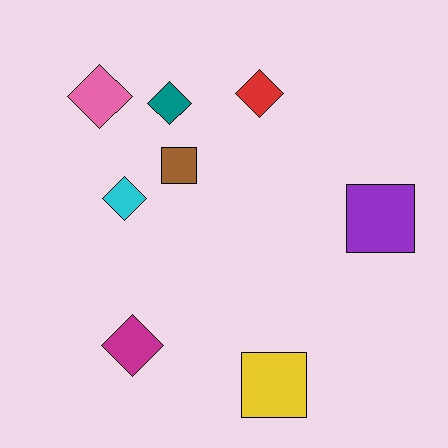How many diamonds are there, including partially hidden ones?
There are 5 diamonds.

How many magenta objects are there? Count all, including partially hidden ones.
There is 1 magenta object.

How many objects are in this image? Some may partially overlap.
There are 8 objects.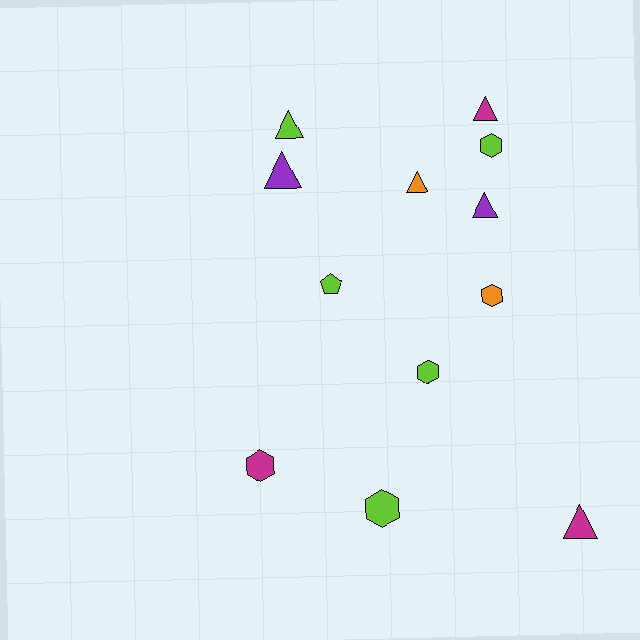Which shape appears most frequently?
Triangle, with 6 objects.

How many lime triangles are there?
There is 1 lime triangle.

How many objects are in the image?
There are 12 objects.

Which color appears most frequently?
Lime, with 5 objects.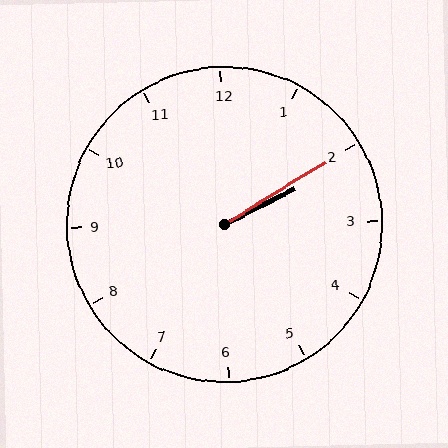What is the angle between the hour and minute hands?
Approximately 5 degrees.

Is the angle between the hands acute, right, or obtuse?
It is acute.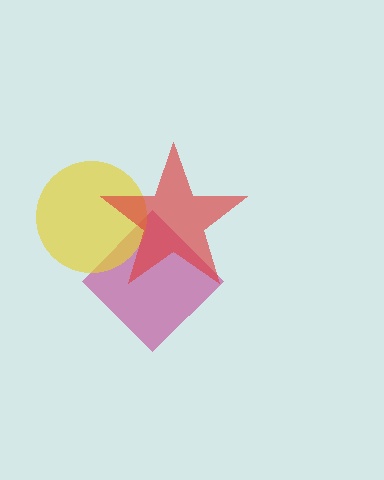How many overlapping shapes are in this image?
There are 3 overlapping shapes in the image.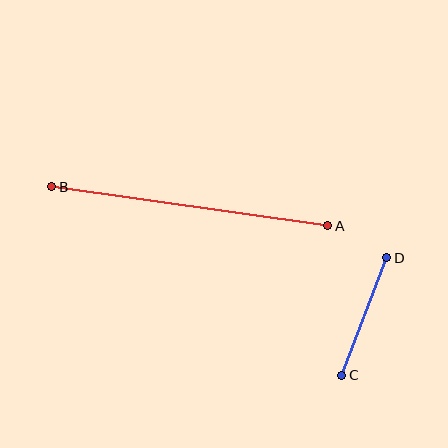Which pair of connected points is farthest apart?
Points A and B are farthest apart.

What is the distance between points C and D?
The distance is approximately 126 pixels.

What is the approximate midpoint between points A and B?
The midpoint is at approximately (190, 206) pixels.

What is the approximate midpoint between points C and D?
The midpoint is at approximately (364, 316) pixels.